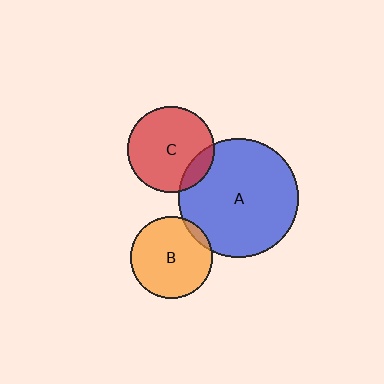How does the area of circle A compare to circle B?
Approximately 2.1 times.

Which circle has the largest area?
Circle A (blue).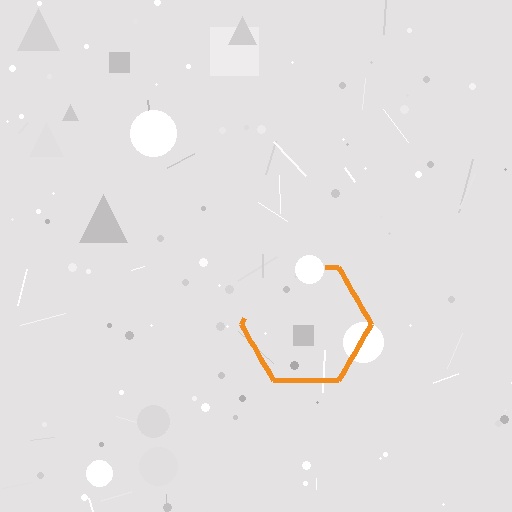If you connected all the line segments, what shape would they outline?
They would outline a hexagon.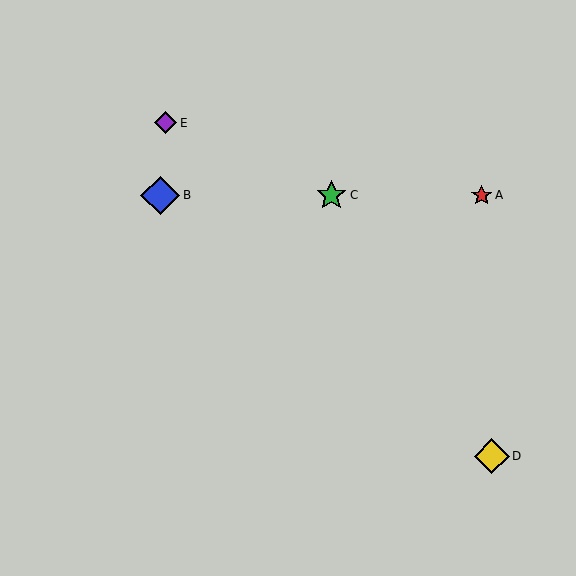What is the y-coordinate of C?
Object C is at y≈195.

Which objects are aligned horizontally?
Objects A, B, C are aligned horizontally.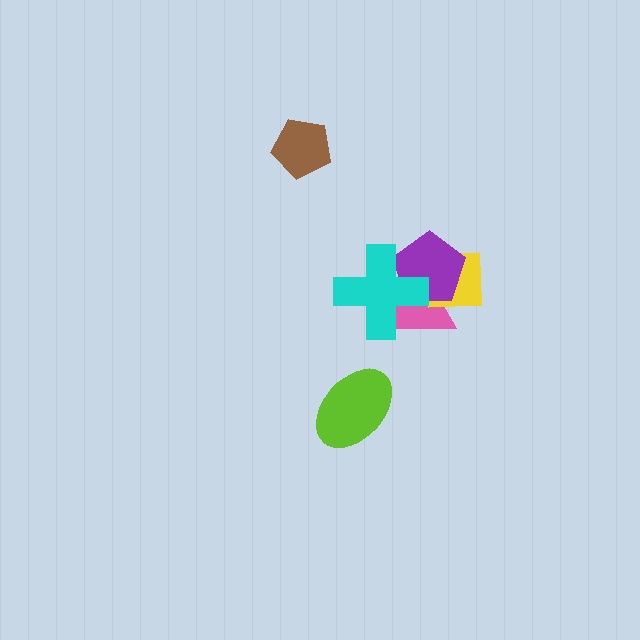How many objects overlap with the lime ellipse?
0 objects overlap with the lime ellipse.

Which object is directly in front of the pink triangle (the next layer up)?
The yellow square is directly in front of the pink triangle.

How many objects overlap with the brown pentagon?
0 objects overlap with the brown pentagon.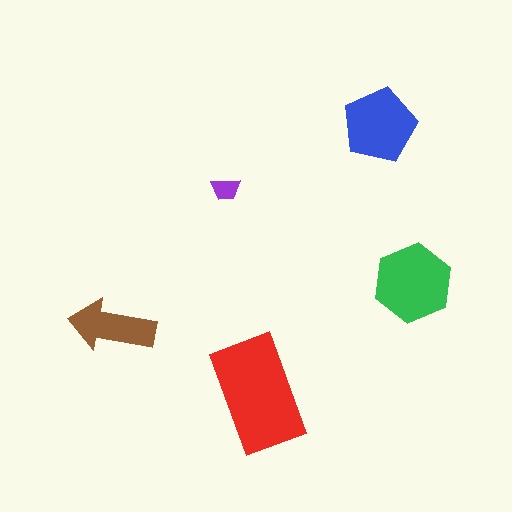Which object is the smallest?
The purple trapezoid.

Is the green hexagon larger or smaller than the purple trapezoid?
Larger.